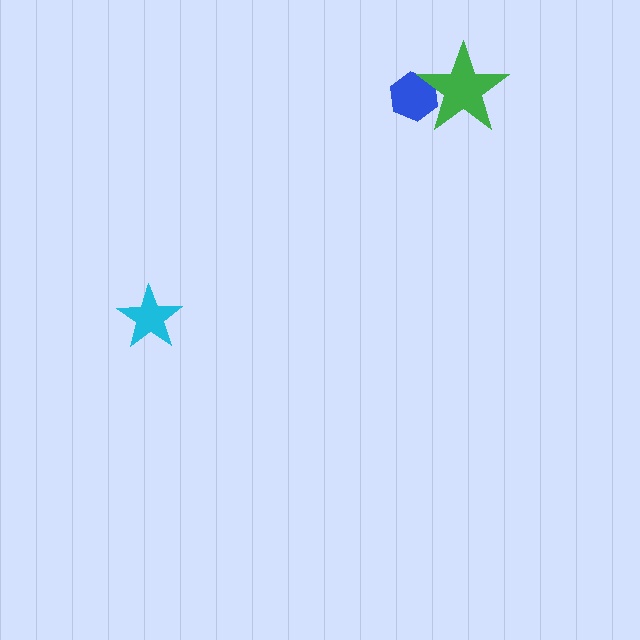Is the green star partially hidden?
No, no other shape covers it.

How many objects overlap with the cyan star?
0 objects overlap with the cyan star.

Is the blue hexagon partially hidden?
Yes, it is partially covered by another shape.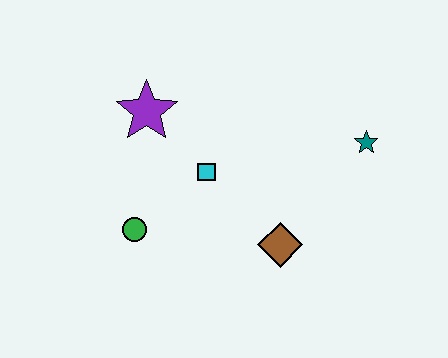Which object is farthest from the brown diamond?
The purple star is farthest from the brown diamond.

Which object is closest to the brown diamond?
The cyan square is closest to the brown diamond.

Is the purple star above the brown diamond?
Yes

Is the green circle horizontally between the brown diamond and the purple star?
No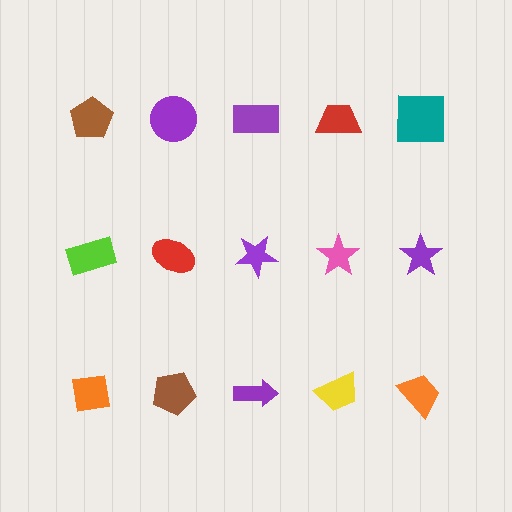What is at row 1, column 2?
A purple circle.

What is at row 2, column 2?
A red ellipse.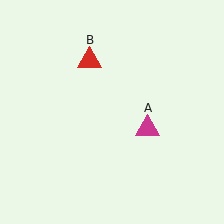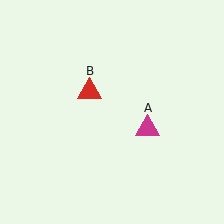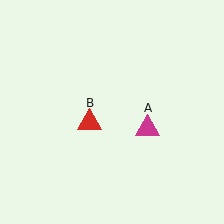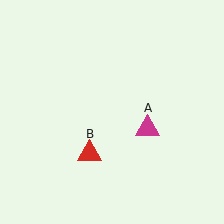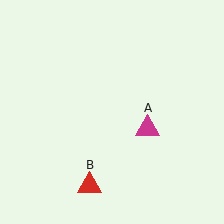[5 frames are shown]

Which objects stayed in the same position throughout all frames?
Magenta triangle (object A) remained stationary.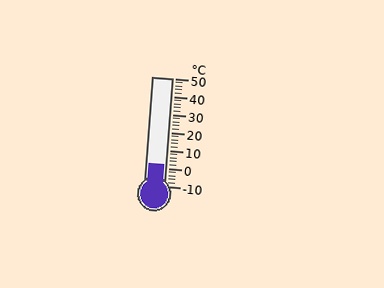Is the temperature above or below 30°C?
The temperature is below 30°C.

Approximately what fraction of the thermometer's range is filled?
The thermometer is filled to approximately 20% of its range.